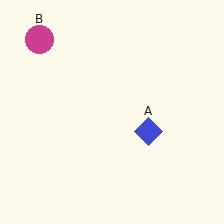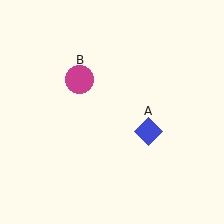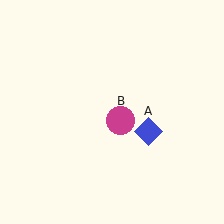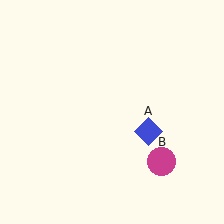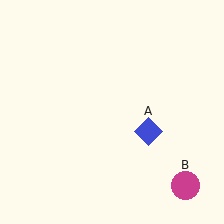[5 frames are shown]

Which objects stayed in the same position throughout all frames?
Blue diamond (object A) remained stationary.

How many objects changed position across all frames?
1 object changed position: magenta circle (object B).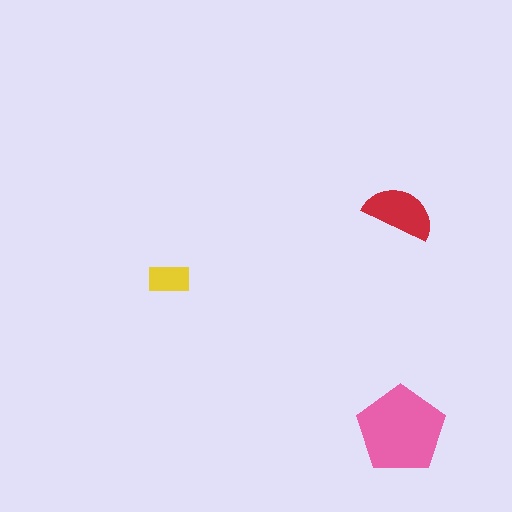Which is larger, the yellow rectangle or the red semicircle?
The red semicircle.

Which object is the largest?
The pink pentagon.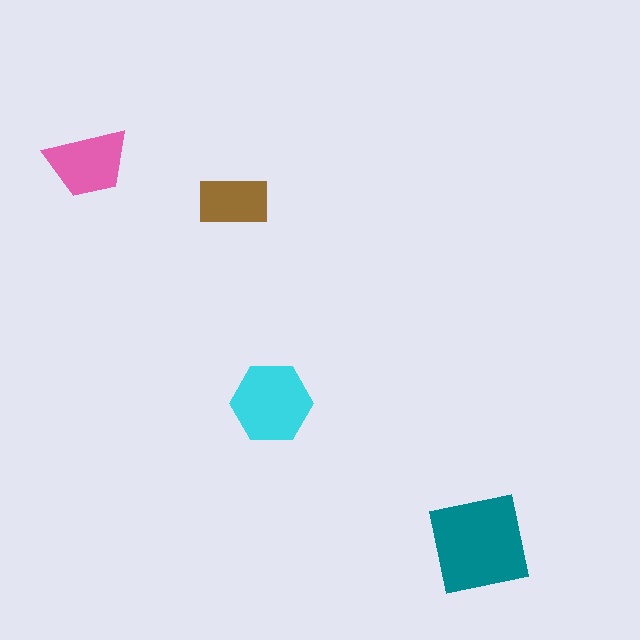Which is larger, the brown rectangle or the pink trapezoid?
The pink trapezoid.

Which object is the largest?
The teal square.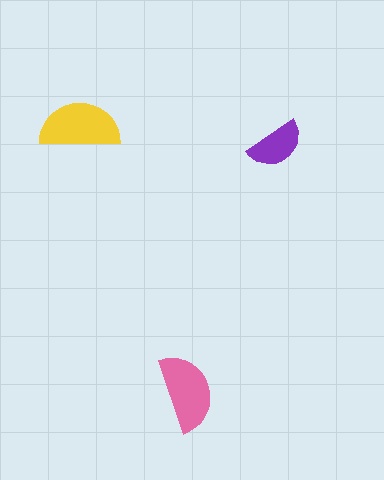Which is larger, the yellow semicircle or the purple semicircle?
The yellow one.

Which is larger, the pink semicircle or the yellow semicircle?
The yellow one.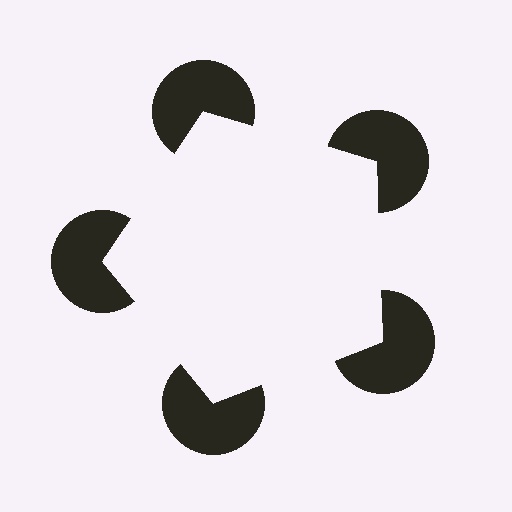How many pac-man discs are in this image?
There are 5 — one at each vertex of the illusory pentagon.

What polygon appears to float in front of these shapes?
An illusory pentagon — its edges are inferred from the aligned wedge cuts in the pac-man discs, not physically drawn.